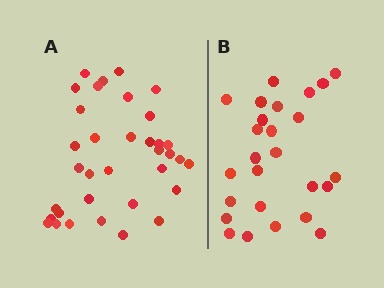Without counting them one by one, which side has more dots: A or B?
Region A (the left region) has more dots.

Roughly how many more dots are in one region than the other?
Region A has roughly 8 or so more dots than region B.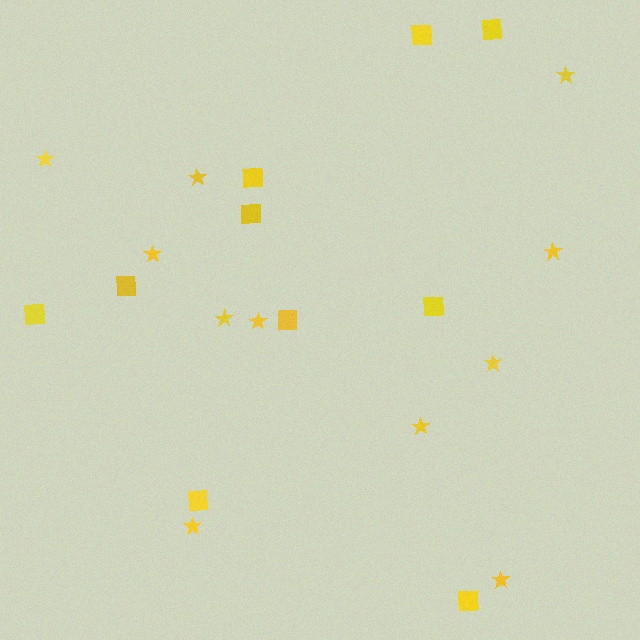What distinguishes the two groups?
There are 2 groups: one group of stars (11) and one group of squares (10).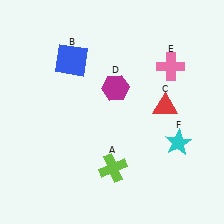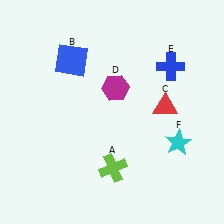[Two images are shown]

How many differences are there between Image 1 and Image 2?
There is 1 difference between the two images.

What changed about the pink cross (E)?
In Image 1, E is pink. In Image 2, it changed to blue.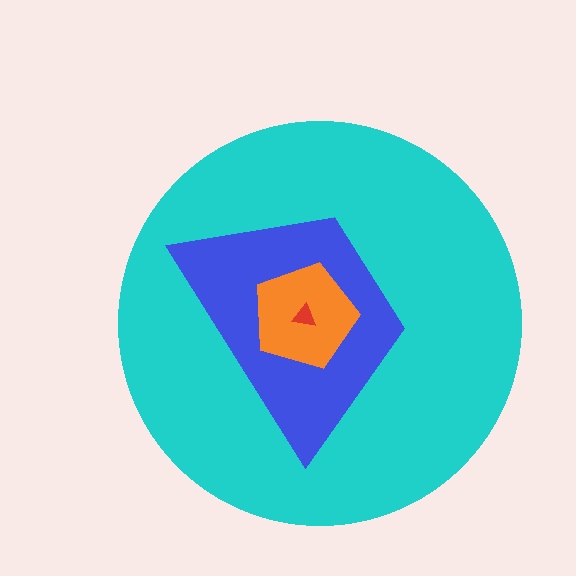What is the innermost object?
The red triangle.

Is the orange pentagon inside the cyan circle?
Yes.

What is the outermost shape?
The cyan circle.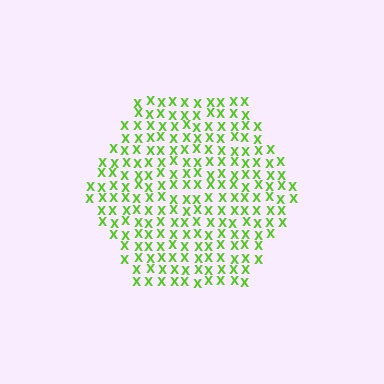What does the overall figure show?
The overall figure shows a hexagon.